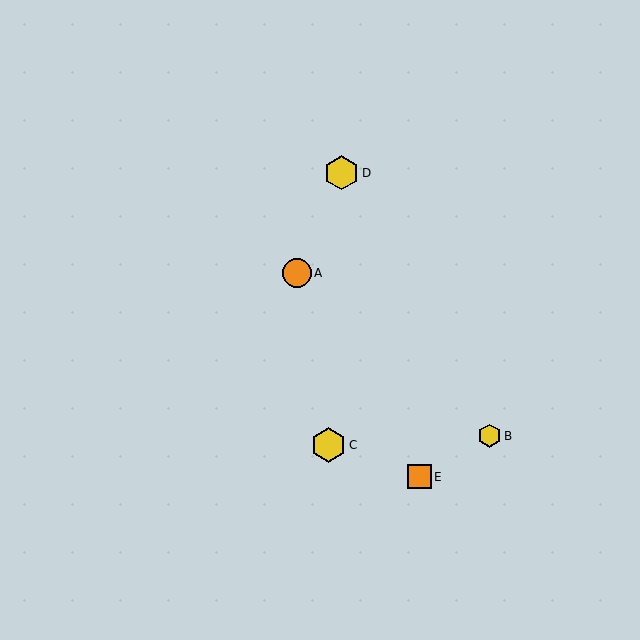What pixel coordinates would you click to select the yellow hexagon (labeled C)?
Click at (329, 445) to select the yellow hexagon C.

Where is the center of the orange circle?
The center of the orange circle is at (297, 273).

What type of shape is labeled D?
Shape D is a yellow hexagon.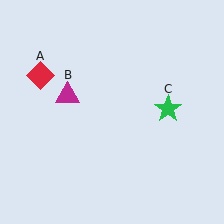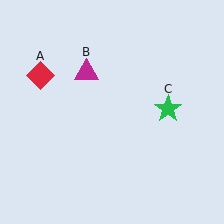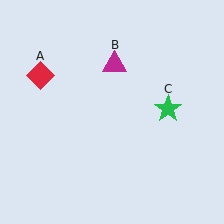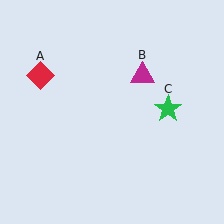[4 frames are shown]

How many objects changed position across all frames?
1 object changed position: magenta triangle (object B).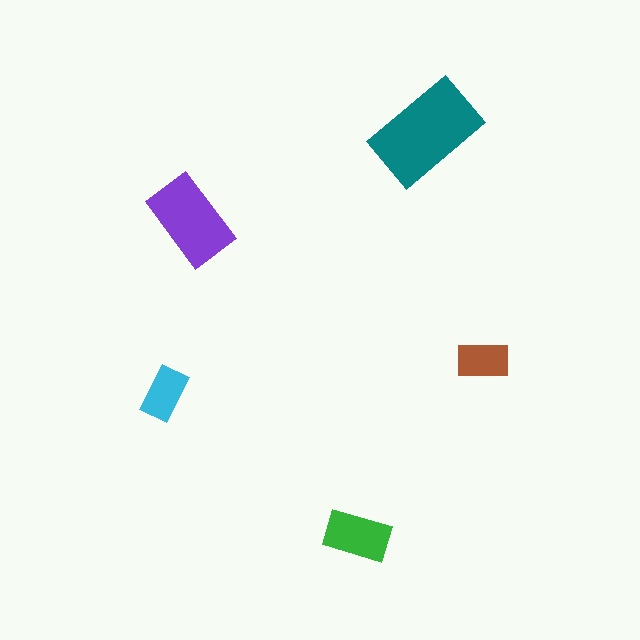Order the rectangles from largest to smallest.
the teal one, the purple one, the green one, the cyan one, the brown one.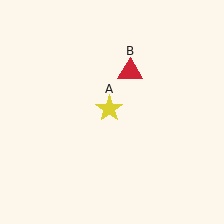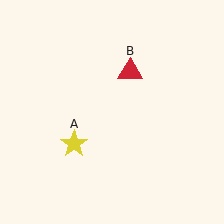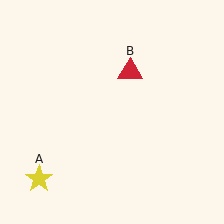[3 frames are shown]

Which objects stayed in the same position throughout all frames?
Red triangle (object B) remained stationary.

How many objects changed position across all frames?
1 object changed position: yellow star (object A).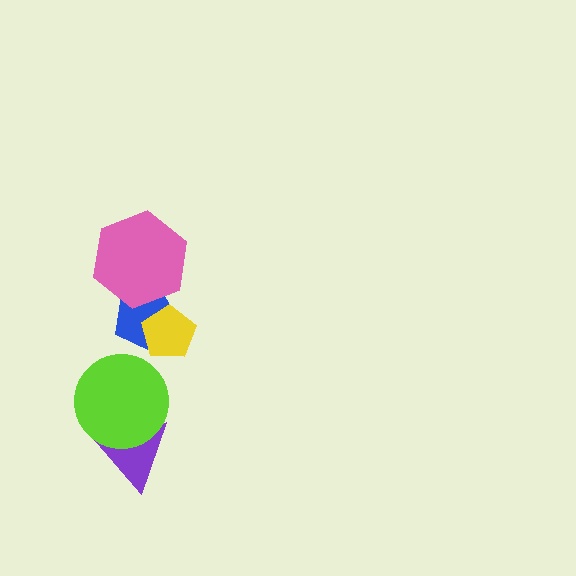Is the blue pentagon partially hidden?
Yes, it is partially covered by another shape.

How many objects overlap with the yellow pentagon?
1 object overlaps with the yellow pentagon.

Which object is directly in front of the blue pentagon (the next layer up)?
The yellow pentagon is directly in front of the blue pentagon.